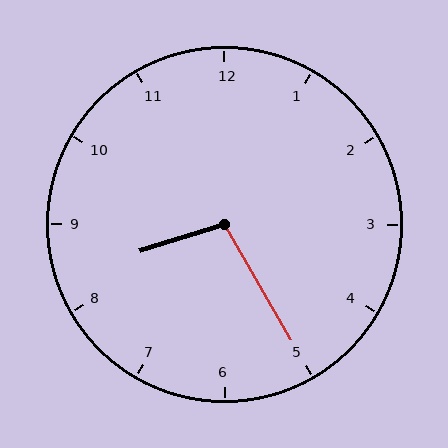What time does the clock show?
8:25.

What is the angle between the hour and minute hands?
Approximately 102 degrees.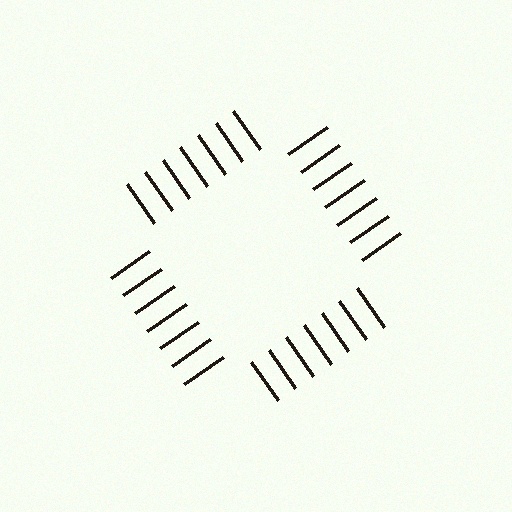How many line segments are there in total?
28 — 7 along each of the 4 edges.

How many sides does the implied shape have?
4 sides — the line-ends trace a square.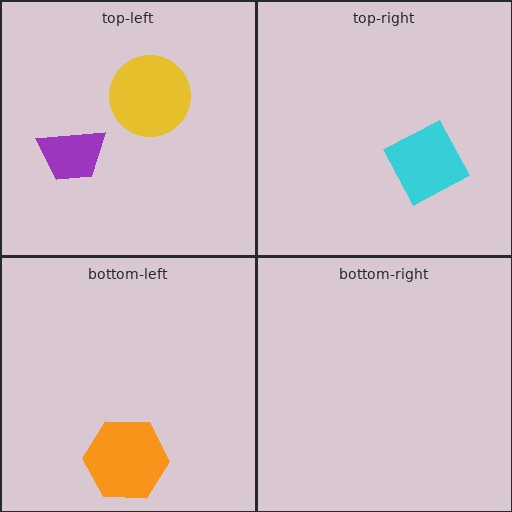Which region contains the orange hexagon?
The bottom-left region.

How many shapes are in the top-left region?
2.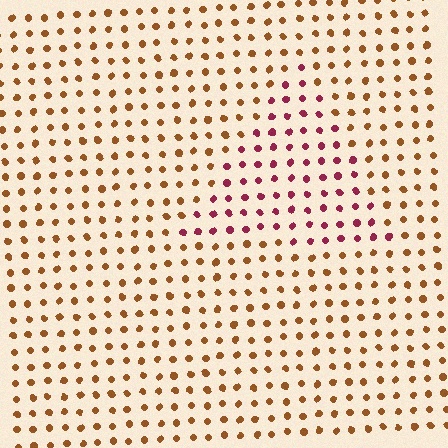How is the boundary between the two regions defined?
The boundary is defined purely by a slight shift in hue (about 49 degrees). Spacing, size, and orientation are identical on both sides.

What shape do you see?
I see a triangle.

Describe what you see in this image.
The image is filled with small brown elements in a uniform arrangement. A triangle-shaped region is visible where the elements are tinted to a slightly different hue, forming a subtle color boundary.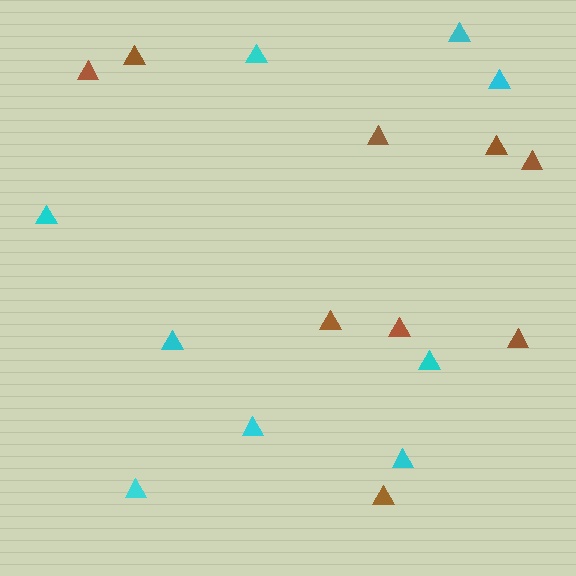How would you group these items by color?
There are 2 groups: one group of cyan triangles (9) and one group of brown triangles (9).